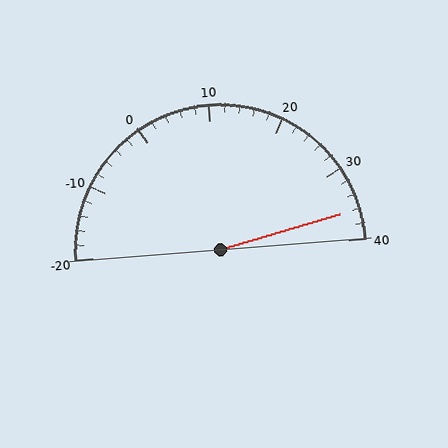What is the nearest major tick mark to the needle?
The nearest major tick mark is 40.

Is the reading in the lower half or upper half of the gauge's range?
The reading is in the upper half of the range (-20 to 40).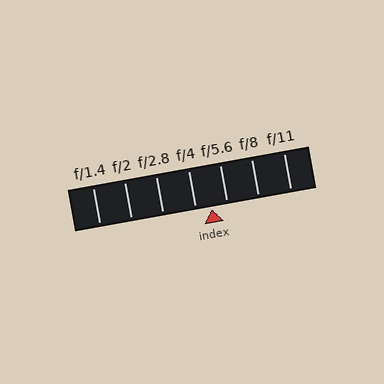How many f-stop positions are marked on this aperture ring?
There are 7 f-stop positions marked.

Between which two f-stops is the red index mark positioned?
The index mark is between f/4 and f/5.6.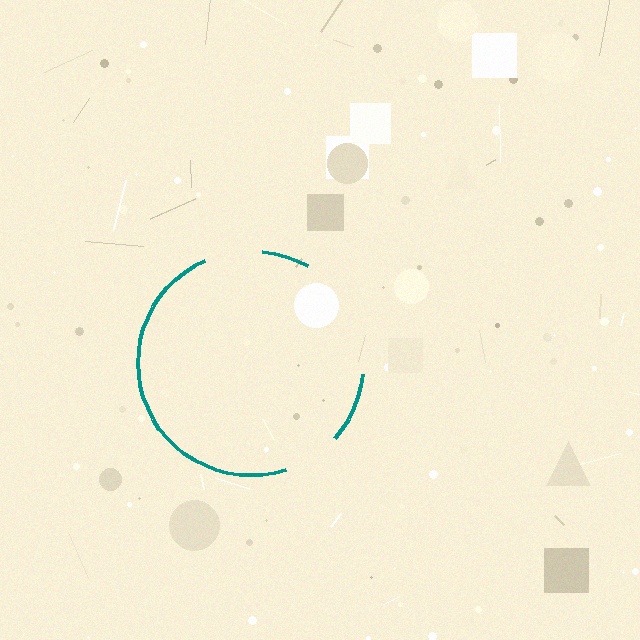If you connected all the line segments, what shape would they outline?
They would outline a circle.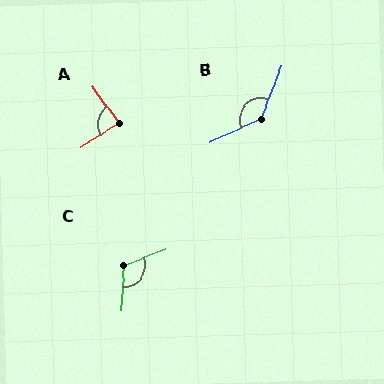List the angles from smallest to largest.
A (87°), C (115°), B (136°).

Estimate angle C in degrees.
Approximately 115 degrees.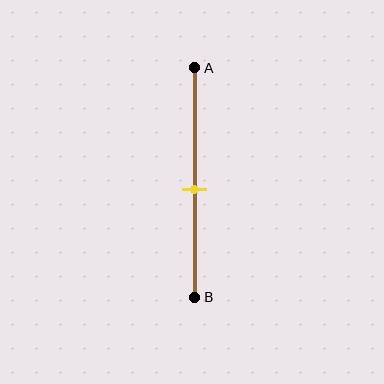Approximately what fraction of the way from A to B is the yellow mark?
The yellow mark is approximately 55% of the way from A to B.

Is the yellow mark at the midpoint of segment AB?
Yes, the mark is approximately at the midpoint.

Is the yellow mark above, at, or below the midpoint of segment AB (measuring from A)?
The yellow mark is approximately at the midpoint of segment AB.